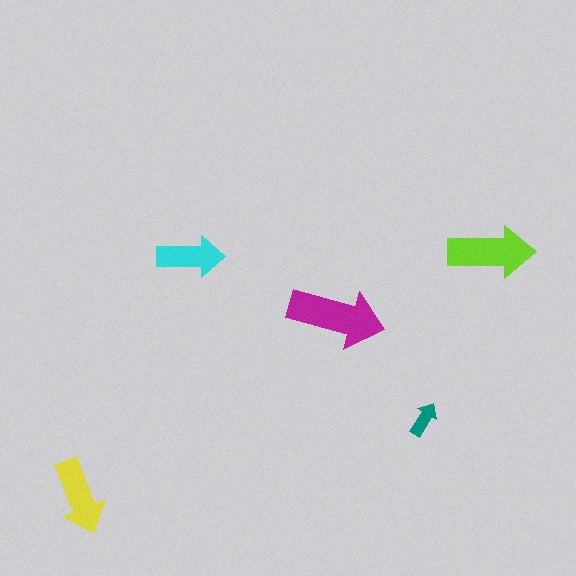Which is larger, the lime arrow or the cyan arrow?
The lime one.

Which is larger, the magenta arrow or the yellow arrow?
The magenta one.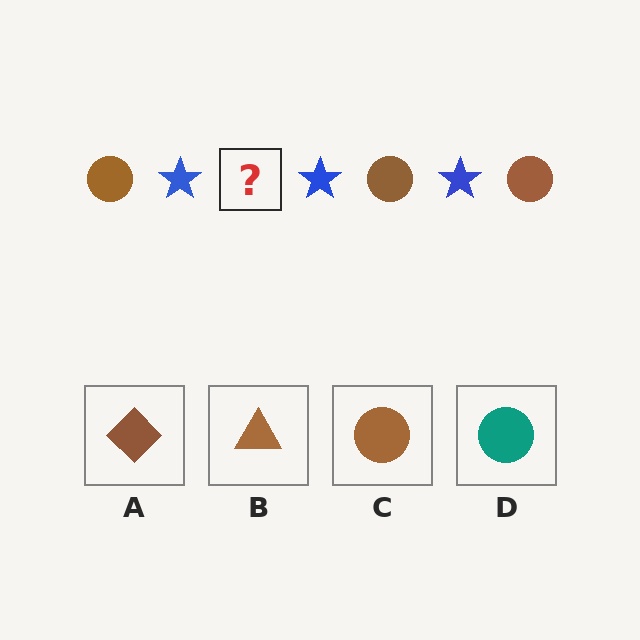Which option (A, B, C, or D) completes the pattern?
C.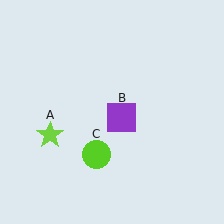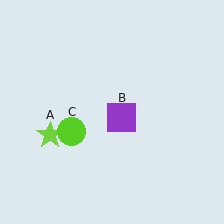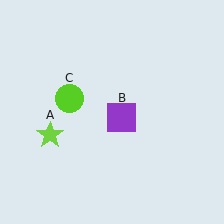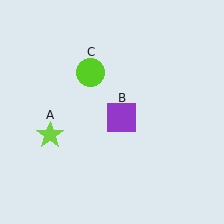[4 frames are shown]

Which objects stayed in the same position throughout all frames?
Lime star (object A) and purple square (object B) remained stationary.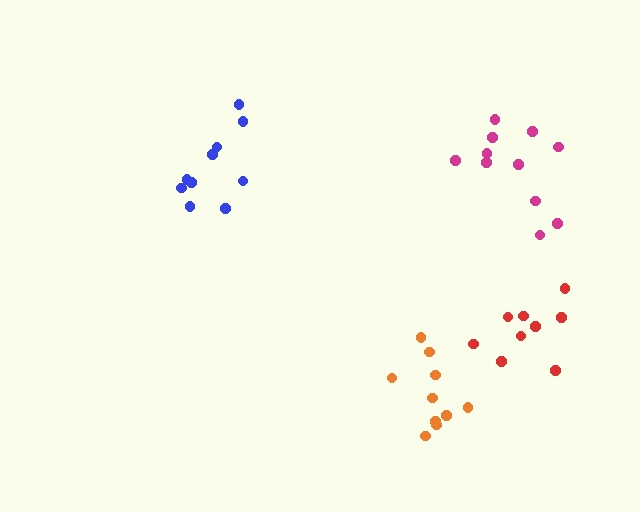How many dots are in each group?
Group 1: 10 dots, Group 2: 11 dots, Group 3: 9 dots, Group 4: 10 dots (40 total).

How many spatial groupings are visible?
There are 4 spatial groupings.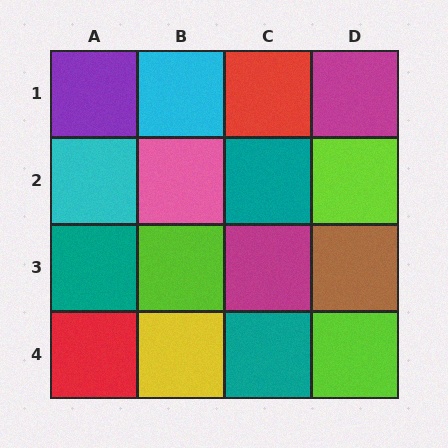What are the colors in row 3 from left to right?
Teal, lime, magenta, brown.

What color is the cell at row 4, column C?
Teal.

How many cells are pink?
1 cell is pink.